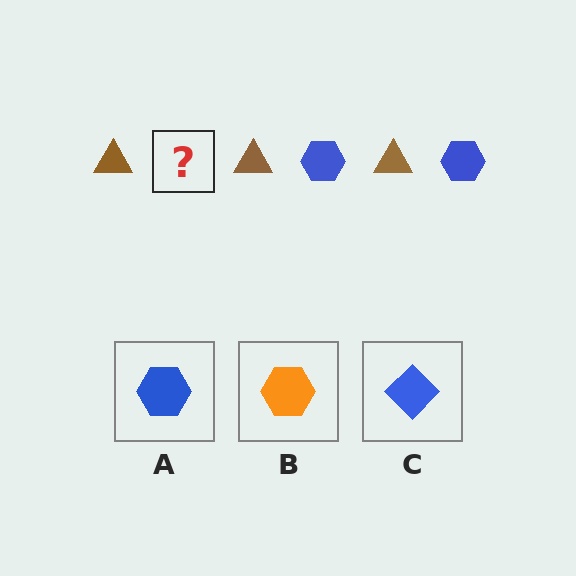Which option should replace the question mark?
Option A.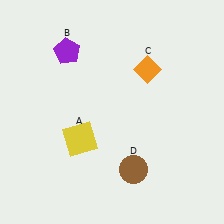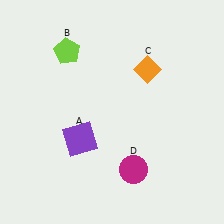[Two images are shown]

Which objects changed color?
A changed from yellow to purple. B changed from purple to lime. D changed from brown to magenta.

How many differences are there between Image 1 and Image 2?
There are 3 differences between the two images.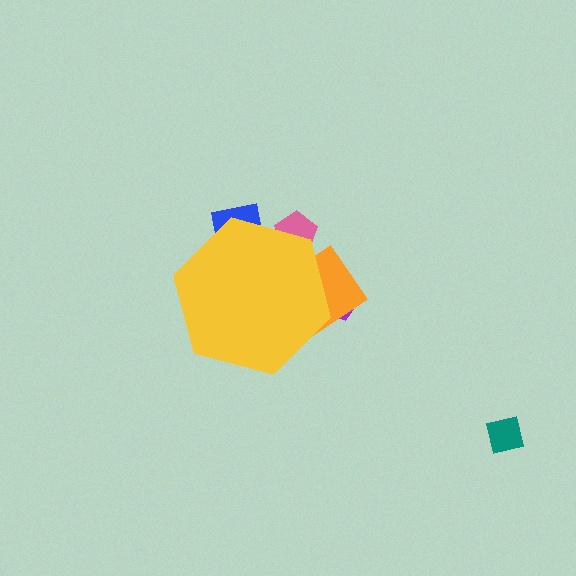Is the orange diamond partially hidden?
Yes, the orange diamond is partially hidden behind the yellow hexagon.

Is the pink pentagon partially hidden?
Yes, the pink pentagon is partially hidden behind the yellow hexagon.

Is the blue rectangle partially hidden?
Yes, the blue rectangle is partially hidden behind the yellow hexagon.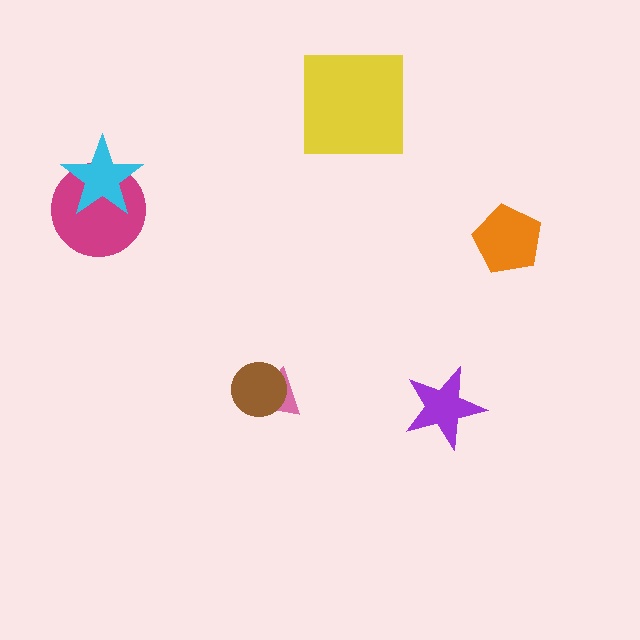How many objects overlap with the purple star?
0 objects overlap with the purple star.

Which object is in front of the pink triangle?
The brown circle is in front of the pink triangle.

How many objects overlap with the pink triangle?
1 object overlaps with the pink triangle.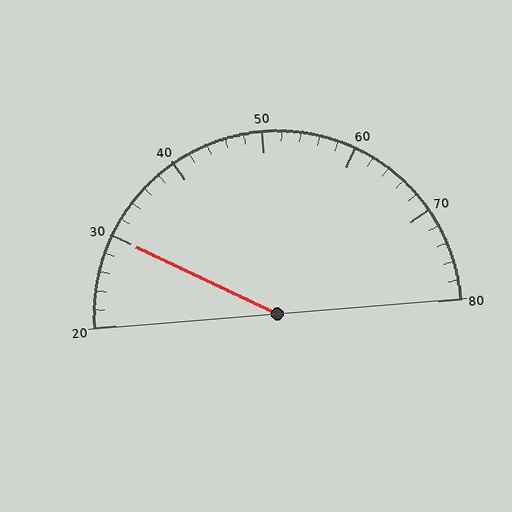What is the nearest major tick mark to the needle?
The nearest major tick mark is 30.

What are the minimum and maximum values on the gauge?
The gauge ranges from 20 to 80.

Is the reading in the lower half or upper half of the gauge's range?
The reading is in the lower half of the range (20 to 80).